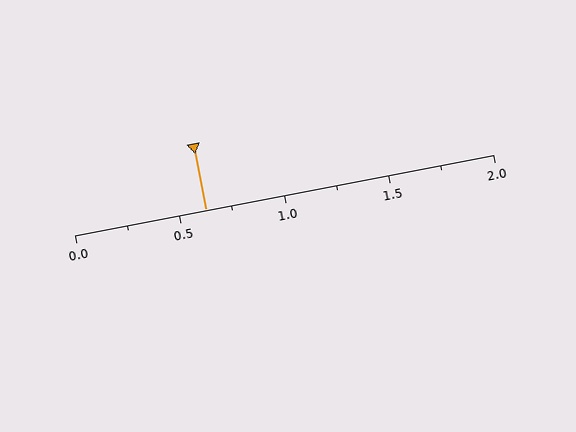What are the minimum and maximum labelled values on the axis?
The axis runs from 0.0 to 2.0.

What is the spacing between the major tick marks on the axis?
The major ticks are spaced 0.5 apart.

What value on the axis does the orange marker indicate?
The marker indicates approximately 0.62.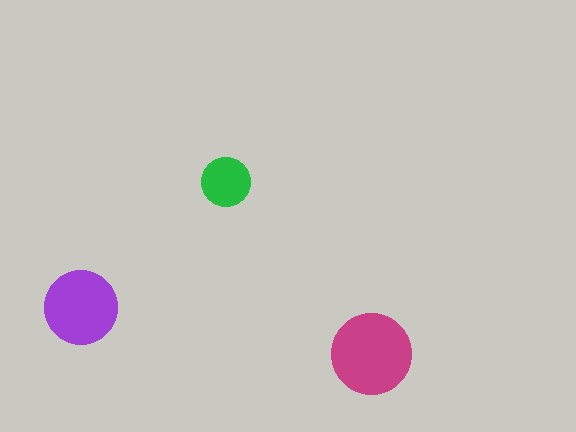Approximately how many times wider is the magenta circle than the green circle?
About 1.5 times wider.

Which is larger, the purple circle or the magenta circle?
The magenta one.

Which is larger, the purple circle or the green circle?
The purple one.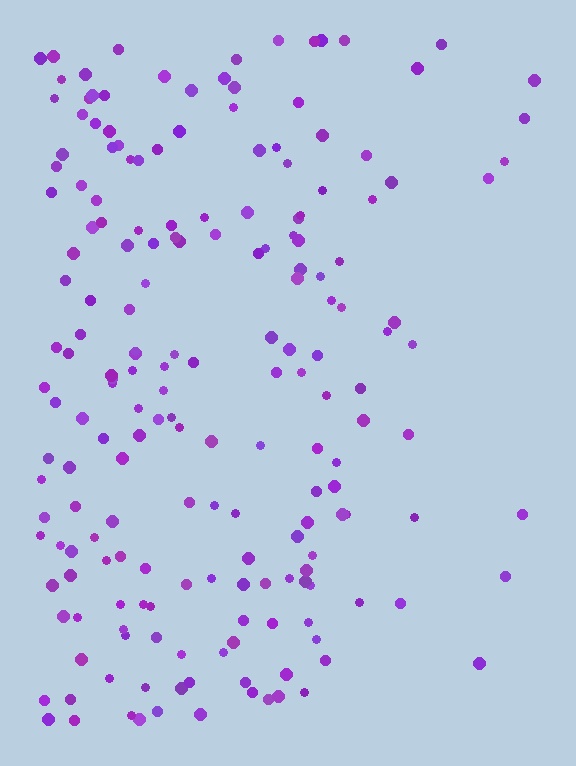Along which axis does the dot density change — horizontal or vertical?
Horizontal.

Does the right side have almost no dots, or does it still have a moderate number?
Still a moderate number, just noticeably fewer than the left.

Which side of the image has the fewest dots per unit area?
The right.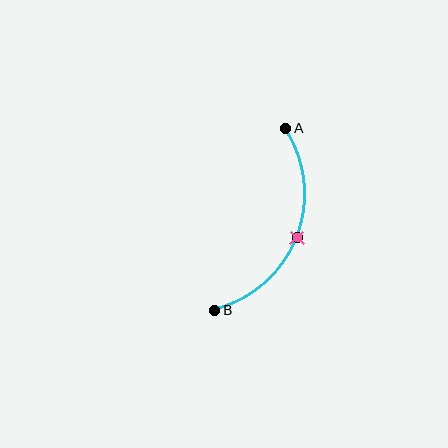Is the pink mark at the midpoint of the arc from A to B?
Yes. The pink mark lies on the arc at equal arc-length from both A and B — it is the arc midpoint.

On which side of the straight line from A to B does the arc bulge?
The arc bulges to the right of the straight line connecting A and B.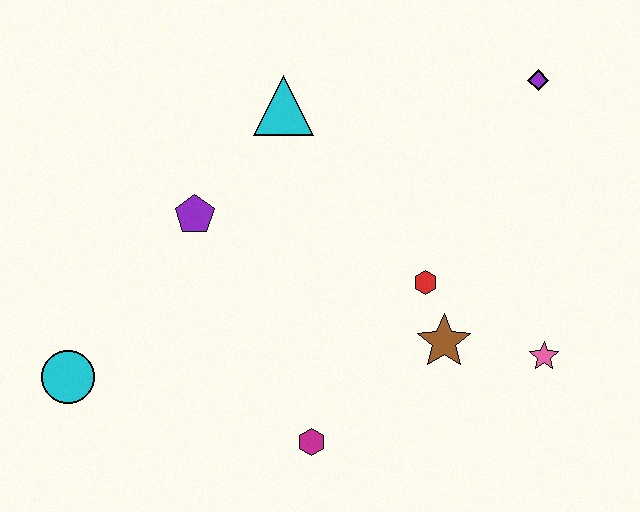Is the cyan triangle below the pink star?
No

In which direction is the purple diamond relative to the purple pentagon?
The purple diamond is to the right of the purple pentagon.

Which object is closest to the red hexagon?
The brown star is closest to the red hexagon.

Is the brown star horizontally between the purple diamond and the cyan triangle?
Yes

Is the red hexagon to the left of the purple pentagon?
No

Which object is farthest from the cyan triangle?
The pink star is farthest from the cyan triangle.